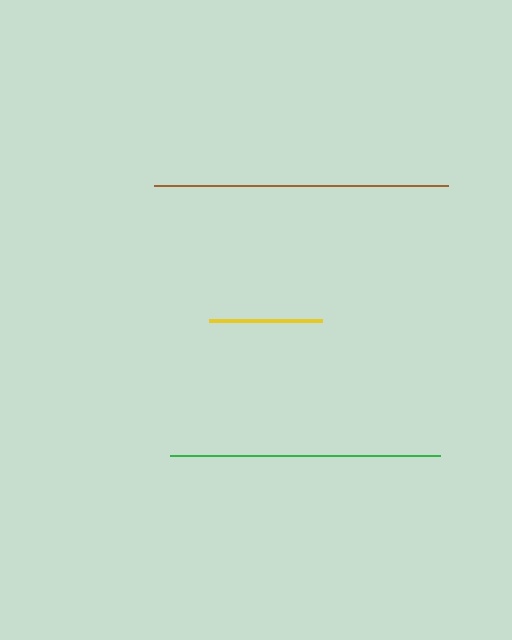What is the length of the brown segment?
The brown segment is approximately 294 pixels long.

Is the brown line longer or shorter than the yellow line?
The brown line is longer than the yellow line.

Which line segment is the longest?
The brown line is the longest at approximately 294 pixels.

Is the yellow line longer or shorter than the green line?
The green line is longer than the yellow line.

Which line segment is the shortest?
The yellow line is the shortest at approximately 113 pixels.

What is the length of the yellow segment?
The yellow segment is approximately 113 pixels long.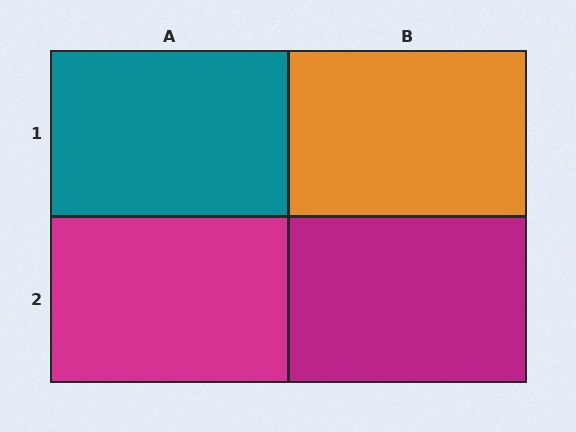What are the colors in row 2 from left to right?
Magenta, magenta.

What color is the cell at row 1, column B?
Orange.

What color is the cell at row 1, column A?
Teal.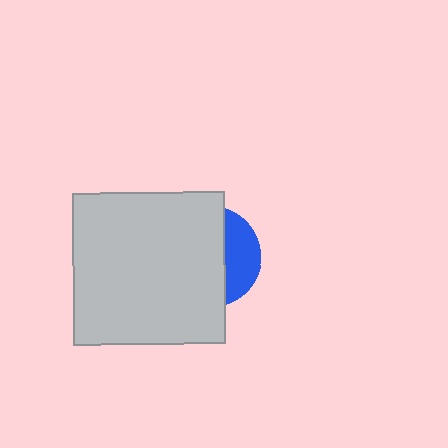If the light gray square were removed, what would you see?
You would see the complete blue circle.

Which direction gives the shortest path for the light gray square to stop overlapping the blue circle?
Moving left gives the shortest separation.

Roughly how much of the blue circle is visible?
A small part of it is visible (roughly 31%).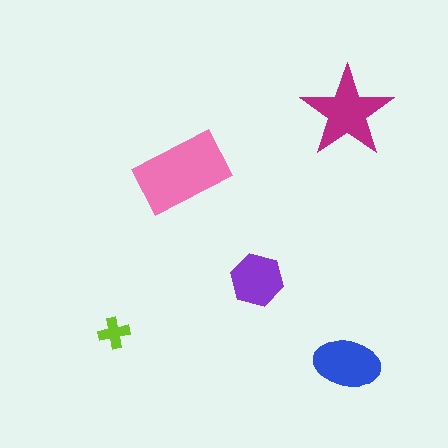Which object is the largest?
The pink rectangle.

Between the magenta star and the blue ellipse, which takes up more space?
The magenta star.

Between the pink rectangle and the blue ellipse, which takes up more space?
The pink rectangle.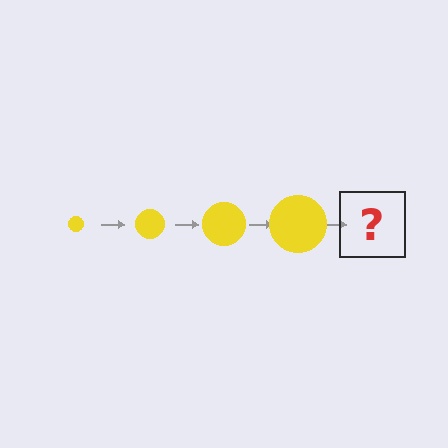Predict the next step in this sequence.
The next step is a yellow circle, larger than the previous one.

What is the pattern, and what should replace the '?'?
The pattern is that the circle gets progressively larger each step. The '?' should be a yellow circle, larger than the previous one.